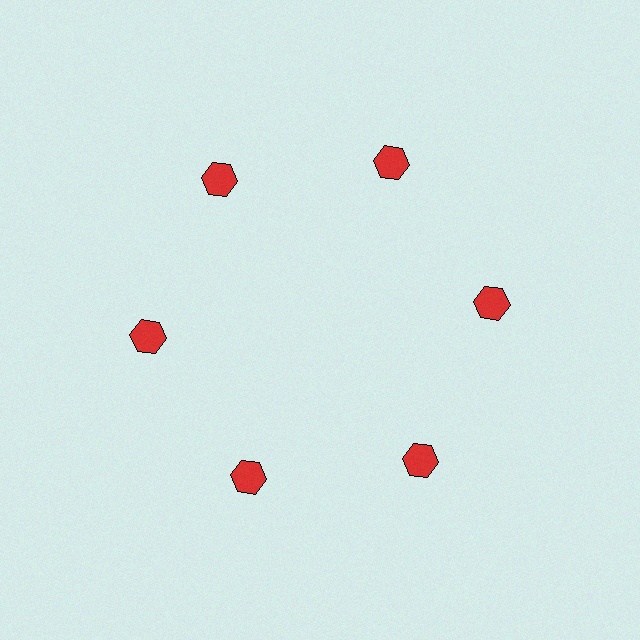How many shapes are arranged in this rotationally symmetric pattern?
There are 6 shapes, arranged in 6 groups of 1.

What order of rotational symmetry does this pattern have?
This pattern has 6-fold rotational symmetry.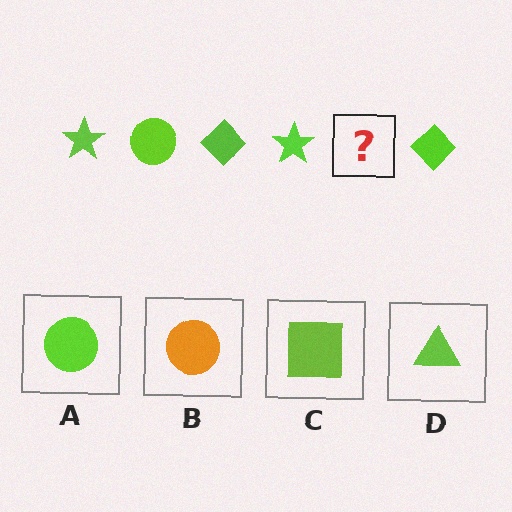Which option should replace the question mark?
Option A.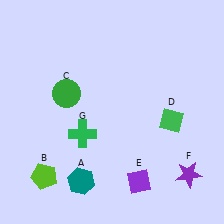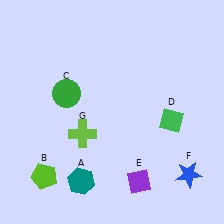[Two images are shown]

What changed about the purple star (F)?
In Image 1, F is purple. In Image 2, it changed to blue.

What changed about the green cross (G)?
In Image 1, G is green. In Image 2, it changed to lime.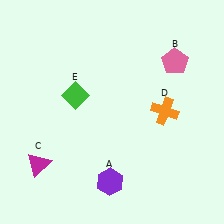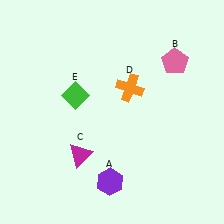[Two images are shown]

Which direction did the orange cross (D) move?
The orange cross (D) moved left.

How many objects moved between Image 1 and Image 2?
2 objects moved between the two images.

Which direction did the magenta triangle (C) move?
The magenta triangle (C) moved right.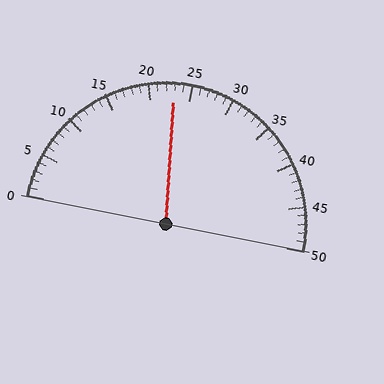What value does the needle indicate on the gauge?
The needle indicates approximately 23.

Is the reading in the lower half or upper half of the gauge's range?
The reading is in the lower half of the range (0 to 50).